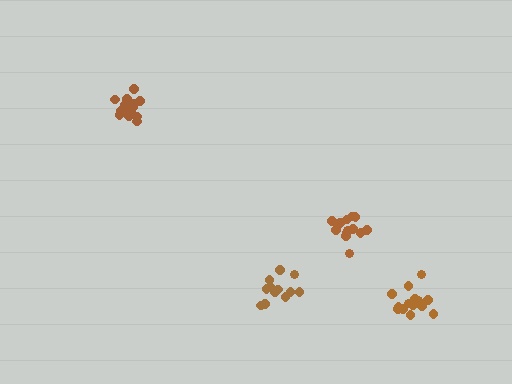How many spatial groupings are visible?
There are 4 spatial groupings.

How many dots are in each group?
Group 1: 12 dots, Group 2: 13 dots, Group 3: 14 dots, Group 4: 17 dots (56 total).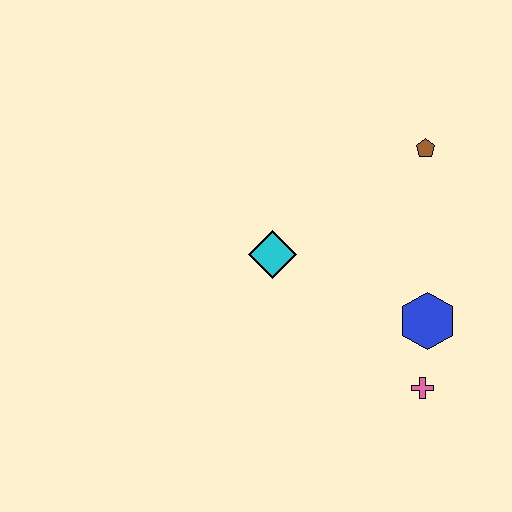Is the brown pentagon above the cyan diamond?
Yes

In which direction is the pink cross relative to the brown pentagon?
The pink cross is below the brown pentagon.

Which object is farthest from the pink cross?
The brown pentagon is farthest from the pink cross.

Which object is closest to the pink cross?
The blue hexagon is closest to the pink cross.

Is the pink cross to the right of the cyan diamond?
Yes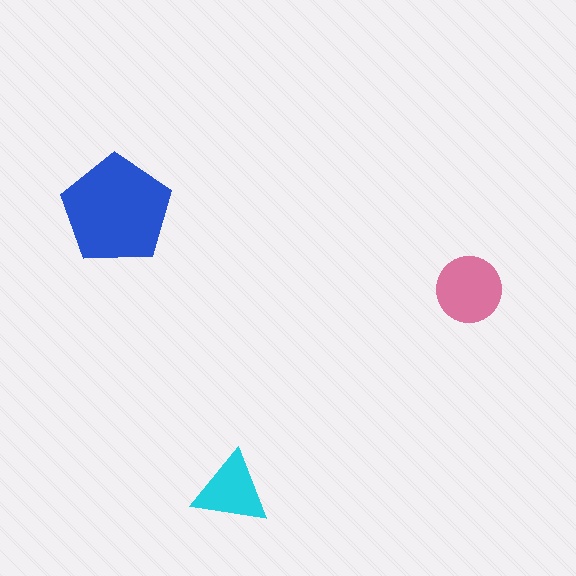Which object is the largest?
The blue pentagon.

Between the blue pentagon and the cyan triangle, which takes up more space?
The blue pentagon.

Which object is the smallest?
The cyan triangle.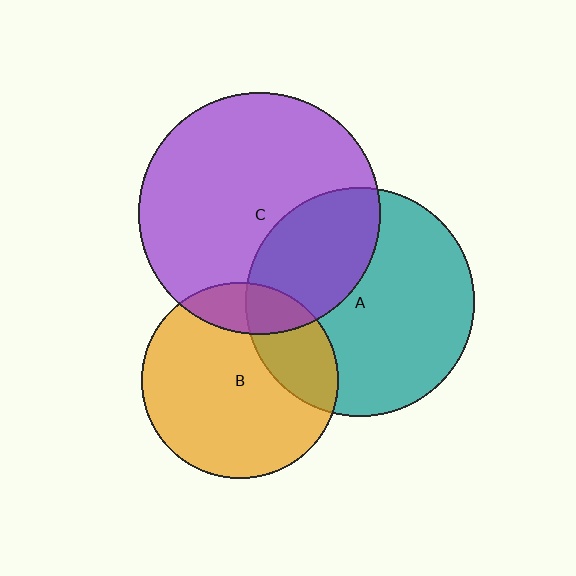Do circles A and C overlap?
Yes.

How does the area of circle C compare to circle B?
Approximately 1.5 times.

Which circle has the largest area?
Circle C (purple).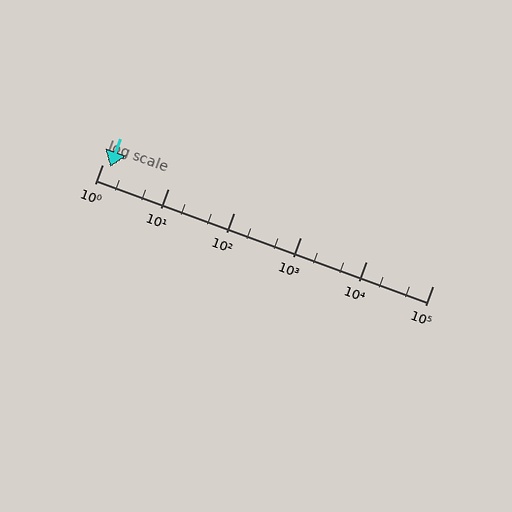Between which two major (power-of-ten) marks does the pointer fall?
The pointer is between 1 and 10.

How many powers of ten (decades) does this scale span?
The scale spans 5 decades, from 1 to 100000.